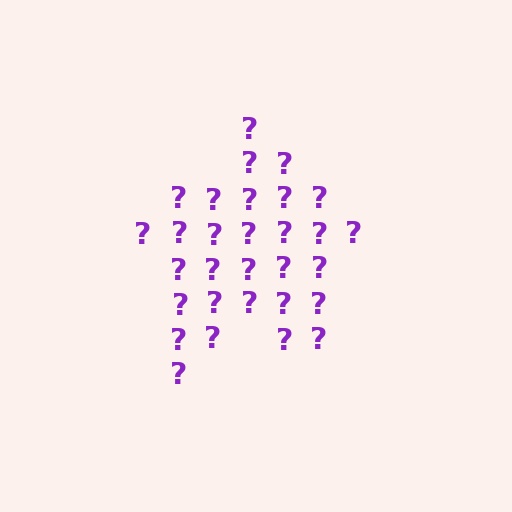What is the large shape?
The large shape is a star.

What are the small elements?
The small elements are question marks.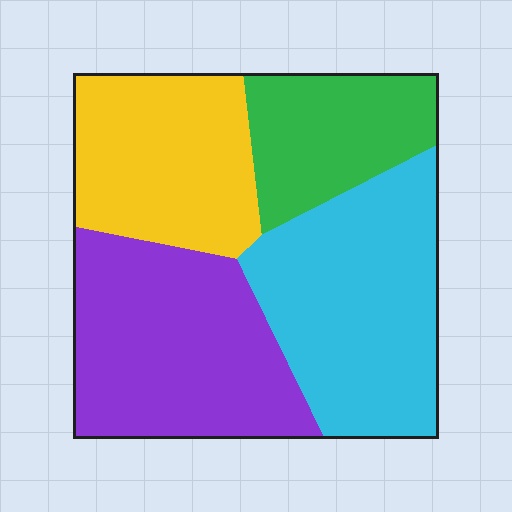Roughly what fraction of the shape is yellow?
Yellow takes up about one quarter (1/4) of the shape.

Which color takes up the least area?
Green, at roughly 15%.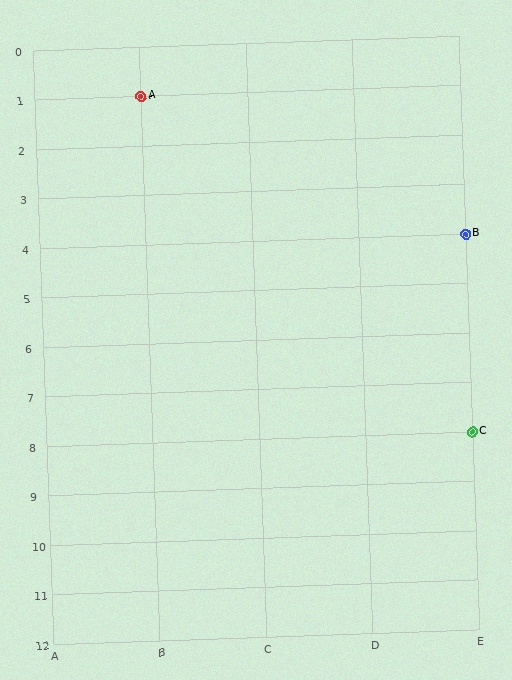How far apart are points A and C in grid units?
Points A and C are 3 columns and 7 rows apart (about 7.6 grid units diagonally).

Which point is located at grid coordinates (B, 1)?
Point A is at (B, 1).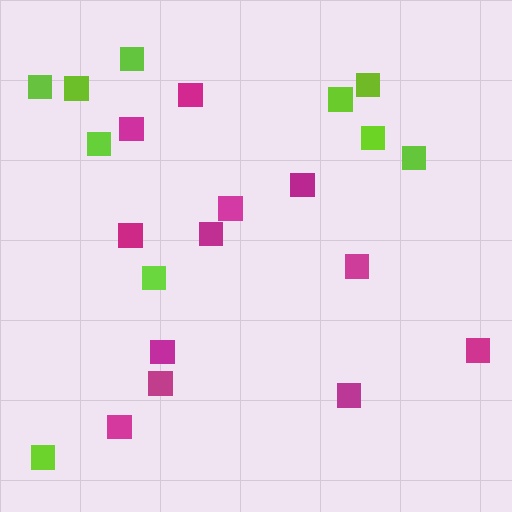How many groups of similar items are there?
There are 2 groups: one group of magenta squares (12) and one group of lime squares (10).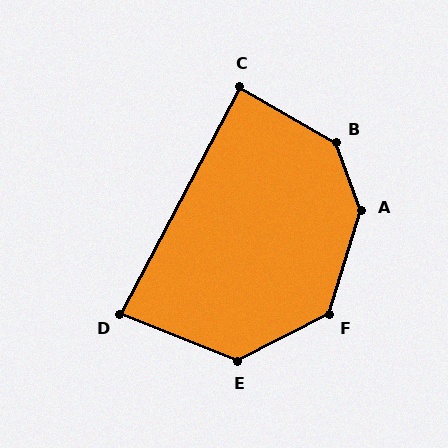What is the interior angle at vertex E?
Approximately 131 degrees (obtuse).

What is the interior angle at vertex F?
Approximately 135 degrees (obtuse).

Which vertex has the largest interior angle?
A, at approximately 142 degrees.